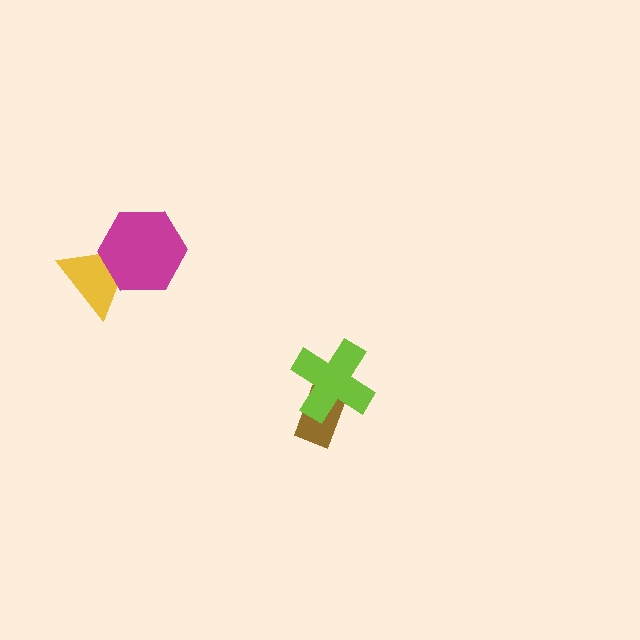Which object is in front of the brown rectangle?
The lime cross is in front of the brown rectangle.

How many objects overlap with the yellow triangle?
1 object overlaps with the yellow triangle.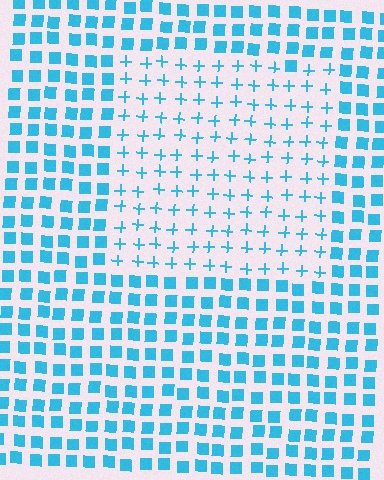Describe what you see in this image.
The image is filled with small cyan elements arranged in a uniform grid. A rectangle-shaped region contains plus signs, while the surrounding area contains squares. The boundary is defined purely by the change in element shape.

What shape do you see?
I see a rectangle.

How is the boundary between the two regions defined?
The boundary is defined by a change in element shape: plus signs inside vs. squares outside. All elements share the same color and spacing.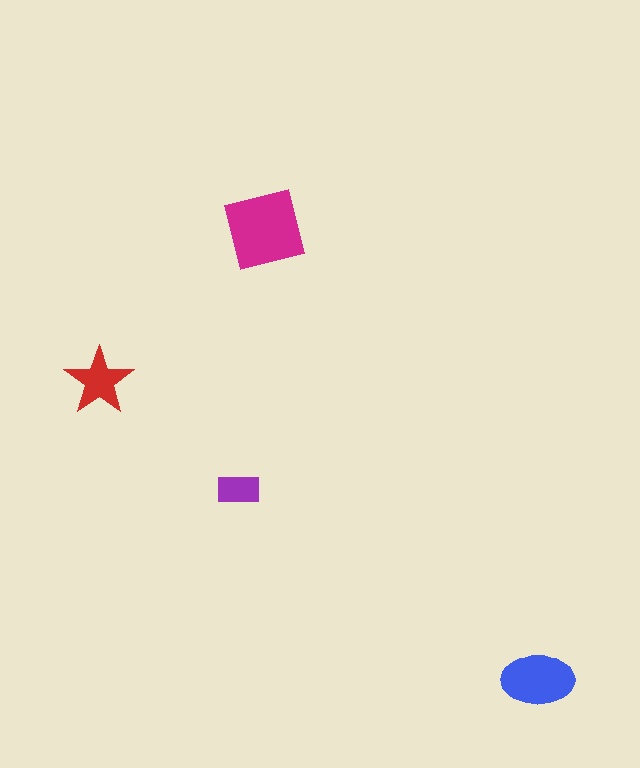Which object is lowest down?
The blue ellipse is bottommost.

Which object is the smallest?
The purple rectangle.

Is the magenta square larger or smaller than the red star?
Larger.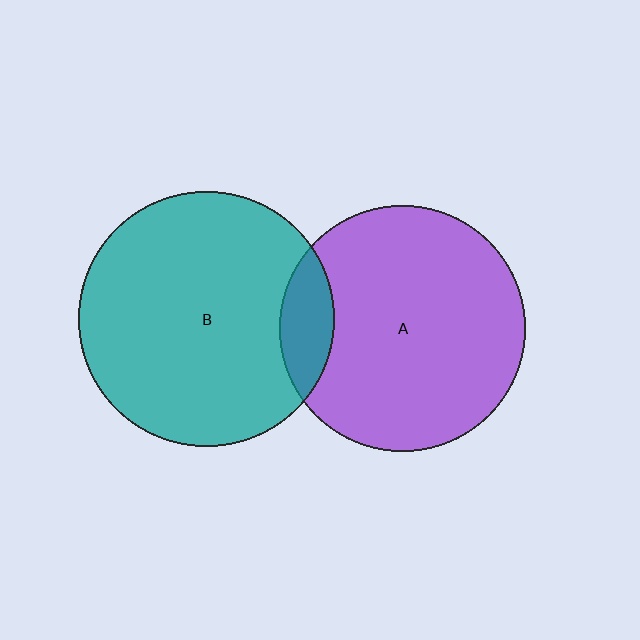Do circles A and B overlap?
Yes.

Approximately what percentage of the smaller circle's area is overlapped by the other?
Approximately 10%.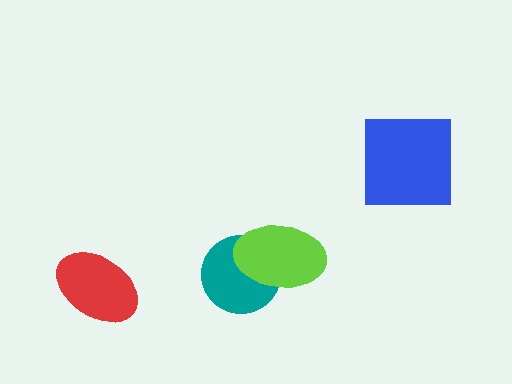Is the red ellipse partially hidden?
No, no other shape covers it.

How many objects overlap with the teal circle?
1 object overlaps with the teal circle.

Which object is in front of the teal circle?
The lime ellipse is in front of the teal circle.